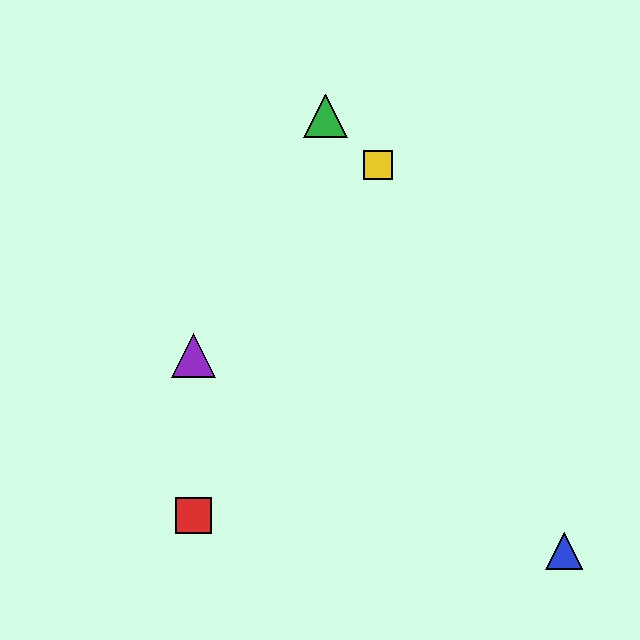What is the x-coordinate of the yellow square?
The yellow square is at x≈378.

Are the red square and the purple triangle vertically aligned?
Yes, both are at x≈193.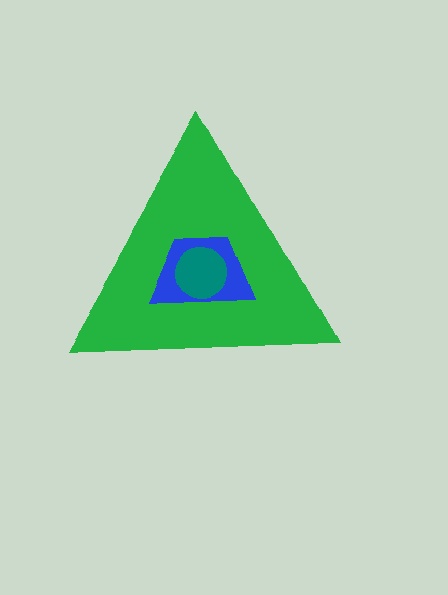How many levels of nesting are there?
3.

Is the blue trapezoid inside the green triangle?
Yes.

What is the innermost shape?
The teal circle.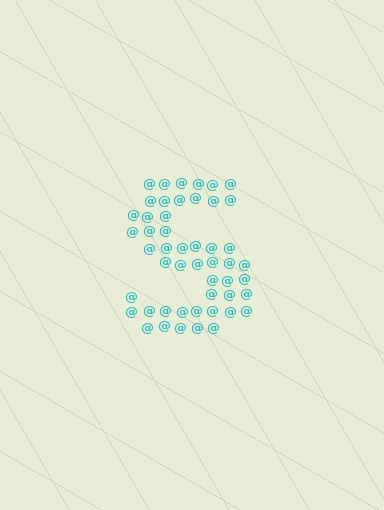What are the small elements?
The small elements are at signs.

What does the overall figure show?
The overall figure shows the letter S.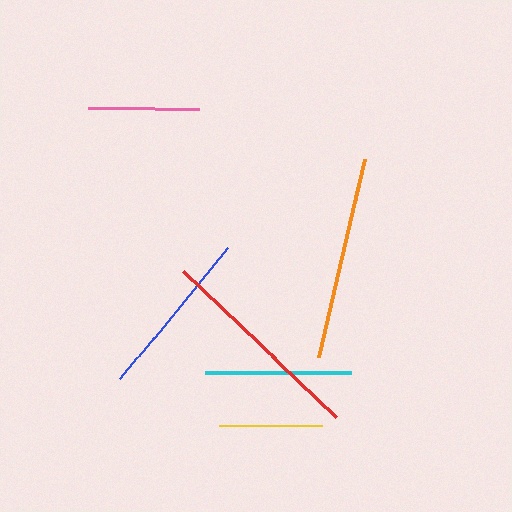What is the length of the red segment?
The red segment is approximately 212 pixels long.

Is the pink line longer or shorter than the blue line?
The blue line is longer than the pink line.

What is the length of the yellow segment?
The yellow segment is approximately 103 pixels long.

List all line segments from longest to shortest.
From longest to shortest: red, orange, blue, cyan, pink, yellow.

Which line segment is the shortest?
The yellow line is the shortest at approximately 103 pixels.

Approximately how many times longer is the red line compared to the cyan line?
The red line is approximately 1.5 times the length of the cyan line.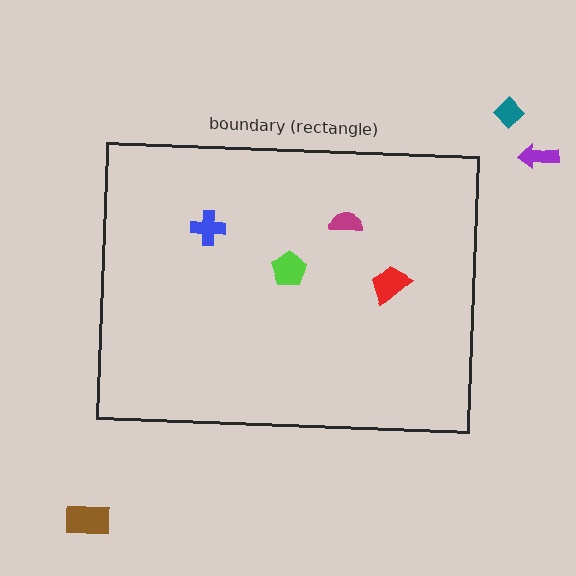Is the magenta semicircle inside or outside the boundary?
Inside.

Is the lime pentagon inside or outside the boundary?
Inside.